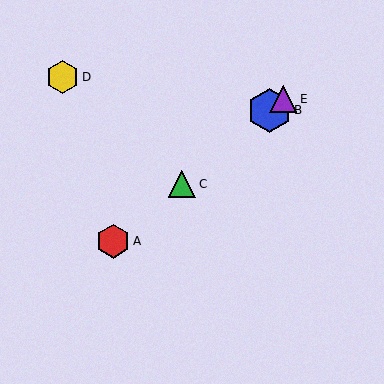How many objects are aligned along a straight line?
4 objects (A, B, C, E) are aligned along a straight line.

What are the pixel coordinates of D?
Object D is at (62, 77).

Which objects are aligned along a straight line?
Objects A, B, C, E are aligned along a straight line.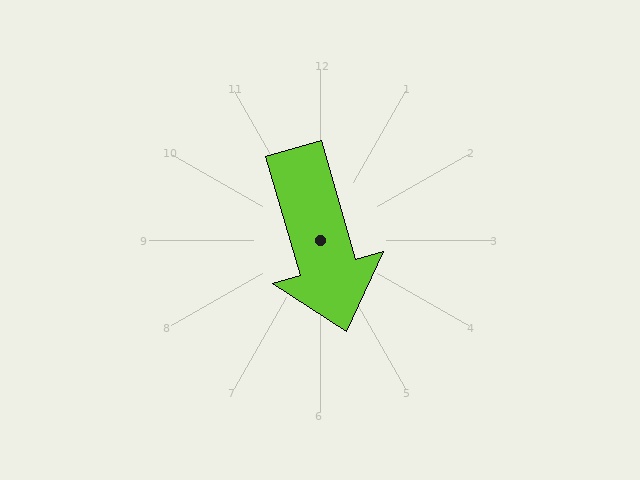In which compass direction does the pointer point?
South.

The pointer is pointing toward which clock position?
Roughly 5 o'clock.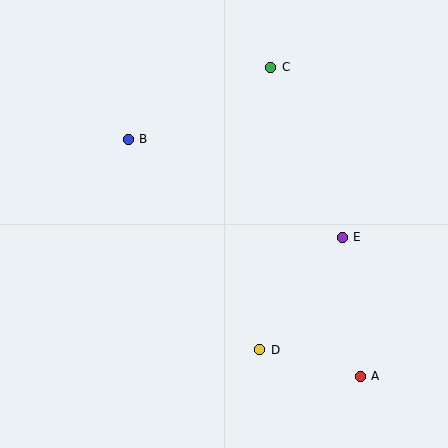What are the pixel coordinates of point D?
Point D is at (260, 350).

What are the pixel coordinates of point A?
Point A is at (360, 376).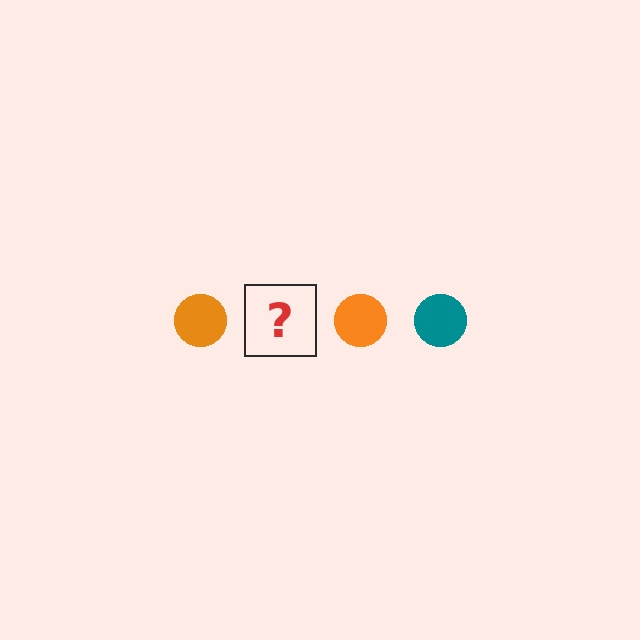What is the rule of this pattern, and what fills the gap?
The rule is that the pattern cycles through orange, teal circles. The gap should be filled with a teal circle.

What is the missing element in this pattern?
The missing element is a teal circle.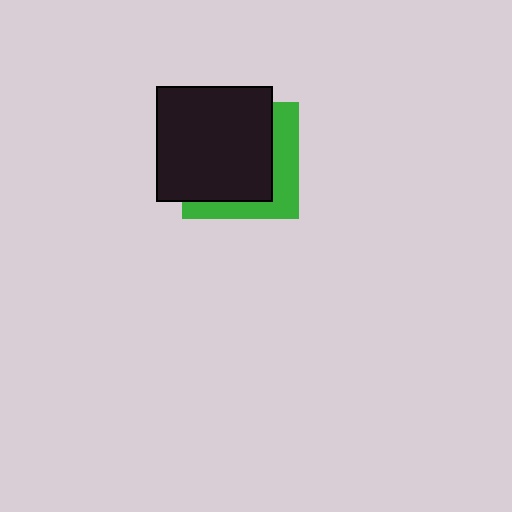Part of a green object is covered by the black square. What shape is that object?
It is a square.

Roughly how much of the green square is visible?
A small part of it is visible (roughly 34%).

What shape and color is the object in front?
The object in front is a black square.